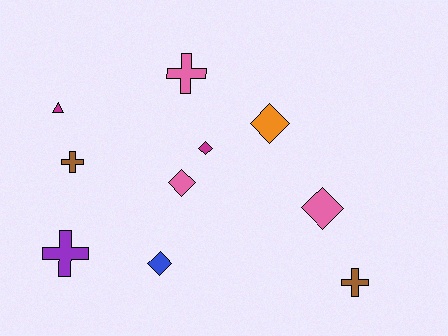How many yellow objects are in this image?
There are no yellow objects.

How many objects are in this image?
There are 10 objects.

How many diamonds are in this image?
There are 5 diamonds.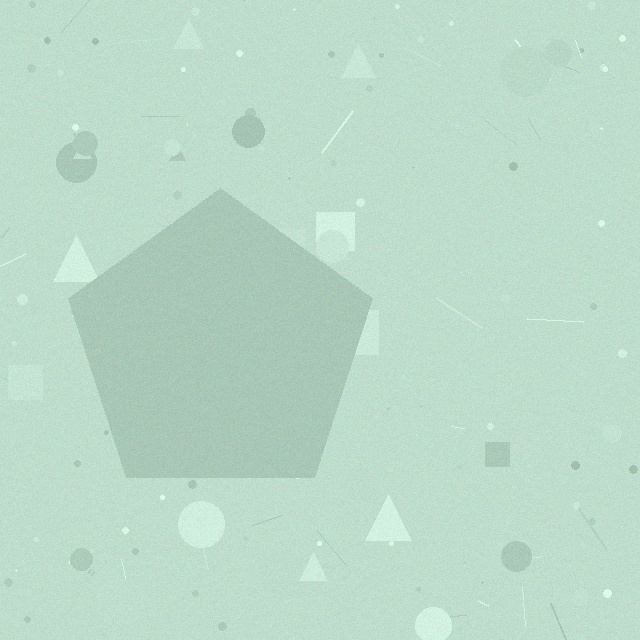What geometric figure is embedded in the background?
A pentagon is embedded in the background.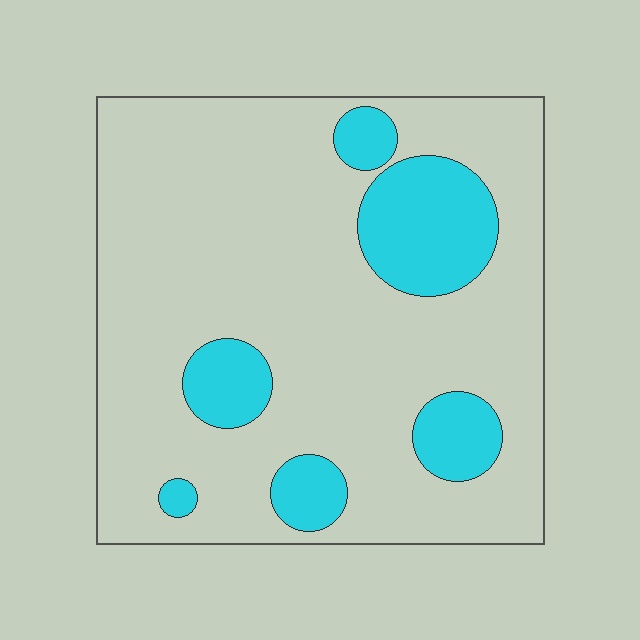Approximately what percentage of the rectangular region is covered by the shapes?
Approximately 20%.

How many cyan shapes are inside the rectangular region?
6.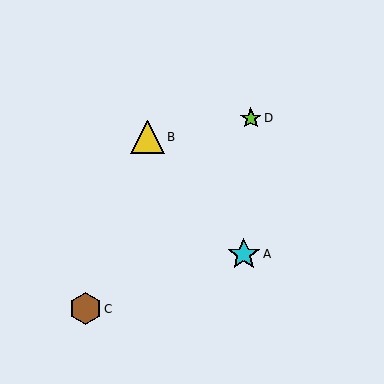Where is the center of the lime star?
The center of the lime star is at (251, 118).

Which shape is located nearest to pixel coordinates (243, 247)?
The cyan star (labeled A) at (244, 254) is nearest to that location.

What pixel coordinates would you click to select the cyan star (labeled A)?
Click at (244, 254) to select the cyan star A.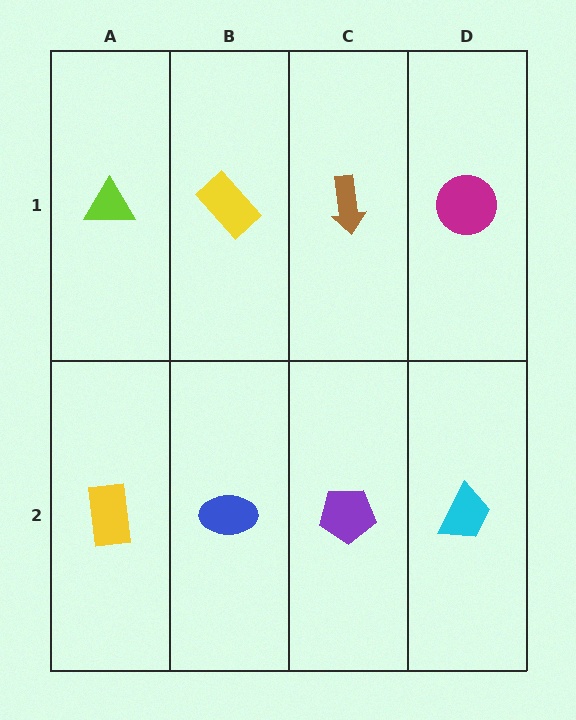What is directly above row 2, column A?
A lime triangle.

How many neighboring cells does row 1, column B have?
3.